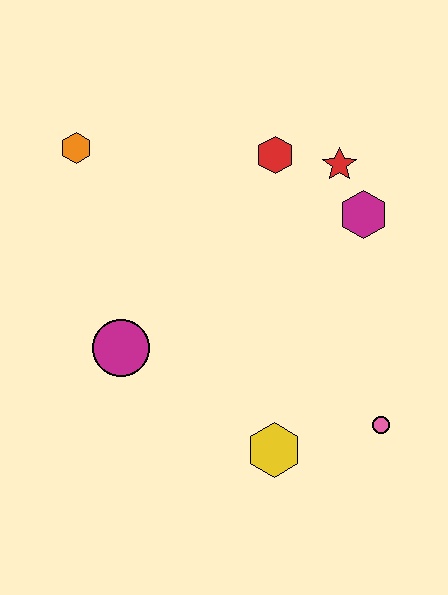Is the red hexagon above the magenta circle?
Yes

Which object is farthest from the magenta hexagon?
The orange hexagon is farthest from the magenta hexagon.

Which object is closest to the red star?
The magenta hexagon is closest to the red star.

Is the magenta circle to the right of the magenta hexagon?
No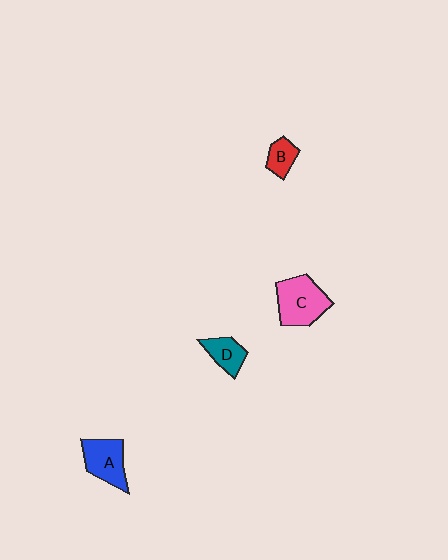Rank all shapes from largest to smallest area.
From largest to smallest: C (pink), A (blue), D (teal), B (red).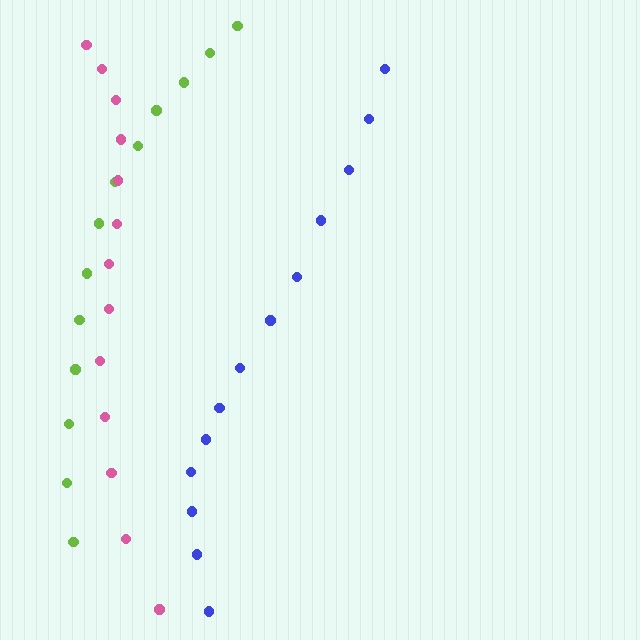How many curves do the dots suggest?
There are 3 distinct paths.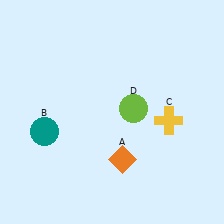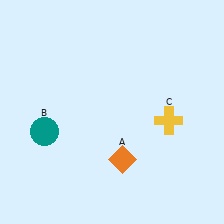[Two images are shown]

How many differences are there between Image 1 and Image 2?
There is 1 difference between the two images.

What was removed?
The lime circle (D) was removed in Image 2.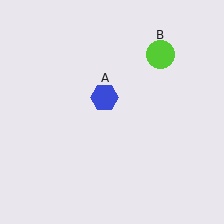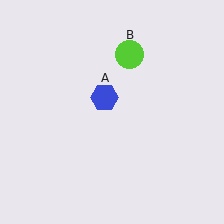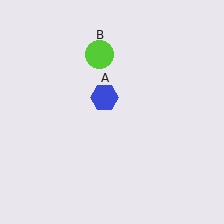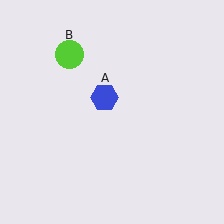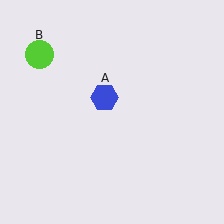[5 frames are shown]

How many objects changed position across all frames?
1 object changed position: lime circle (object B).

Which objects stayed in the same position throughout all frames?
Blue hexagon (object A) remained stationary.